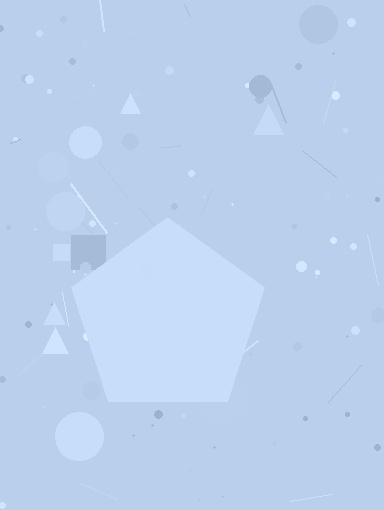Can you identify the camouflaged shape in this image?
The camouflaged shape is a pentagon.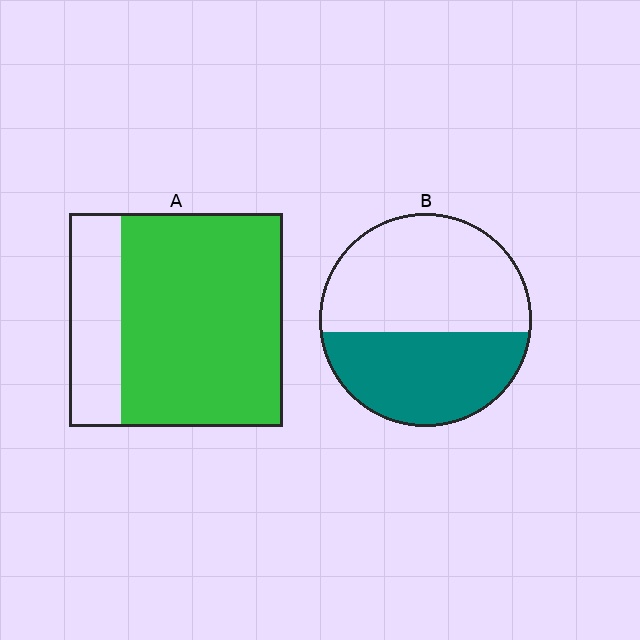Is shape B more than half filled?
No.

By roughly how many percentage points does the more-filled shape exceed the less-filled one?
By roughly 35 percentage points (A over B).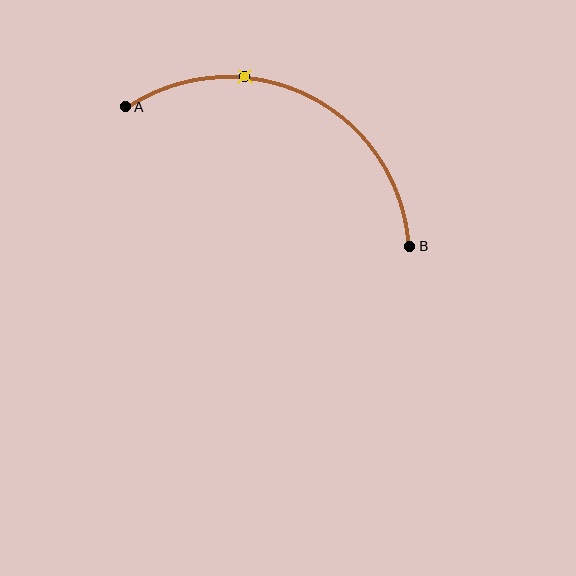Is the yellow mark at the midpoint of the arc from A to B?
No. The yellow mark lies on the arc but is closer to endpoint A. The arc midpoint would be at the point on the curve equidistant along the arc from both A and B.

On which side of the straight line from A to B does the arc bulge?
The arc bulges above the straight line connecting A and B.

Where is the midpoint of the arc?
The arc midpoint is the point on the curve farthest from the straight line joining A and B. It sits above that line.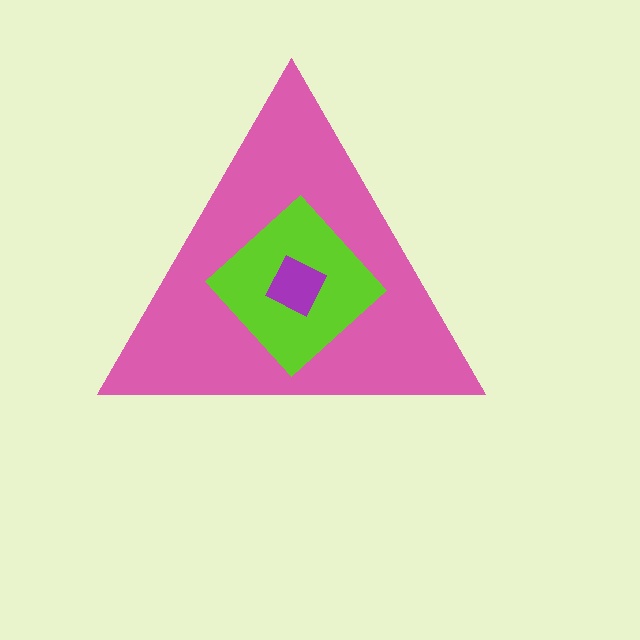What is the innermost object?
The purple square.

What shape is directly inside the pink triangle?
The lime diamond.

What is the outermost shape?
The pink triangle.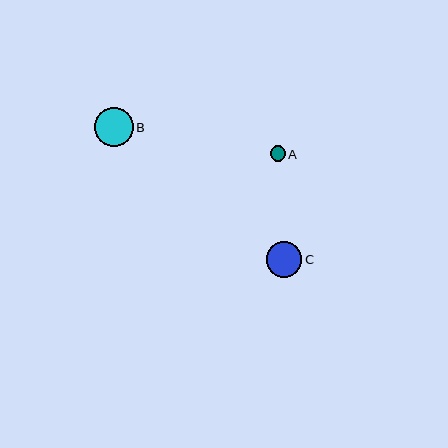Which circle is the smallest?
Circle A is the smallest with a size of approximately 15 pixels.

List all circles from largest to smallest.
From largest to smallest: B, C, A.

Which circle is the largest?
Circle B is the largest with a size of approximately 39 pixels.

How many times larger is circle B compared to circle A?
Circle B is approximately 2.5 times the size of circle A.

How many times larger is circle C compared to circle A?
Circle C is approximately 2.3 times the size of circle A.